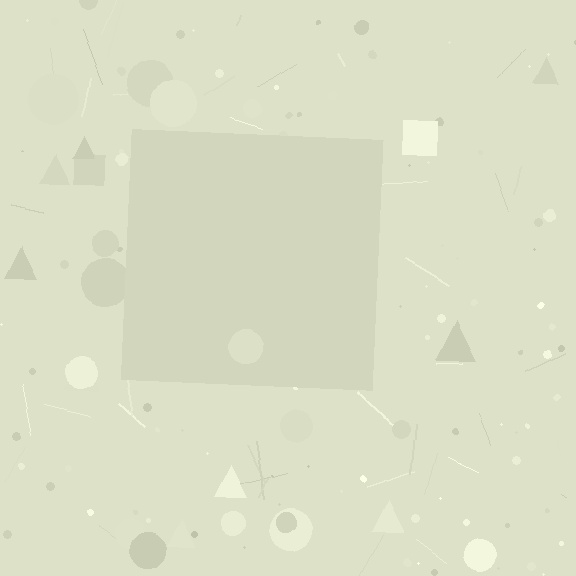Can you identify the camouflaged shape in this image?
The camouflaged shape is a square.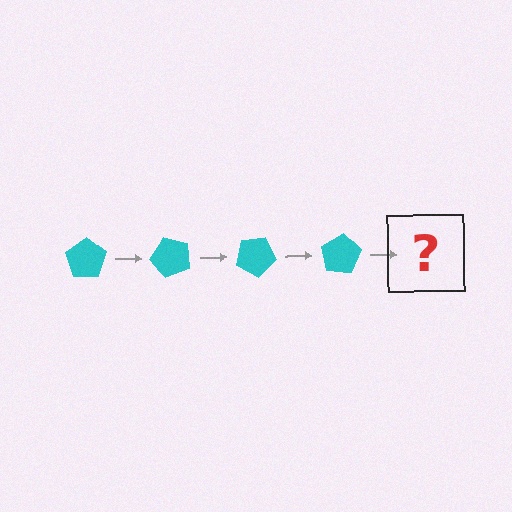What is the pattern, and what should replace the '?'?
The pattern is that the pentagon rotates 50 degrees each step. The '?' should be a cyan pentagon rotated 200 degrees.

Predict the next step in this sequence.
The next step is a cyan pentagon rotated 200 degrees.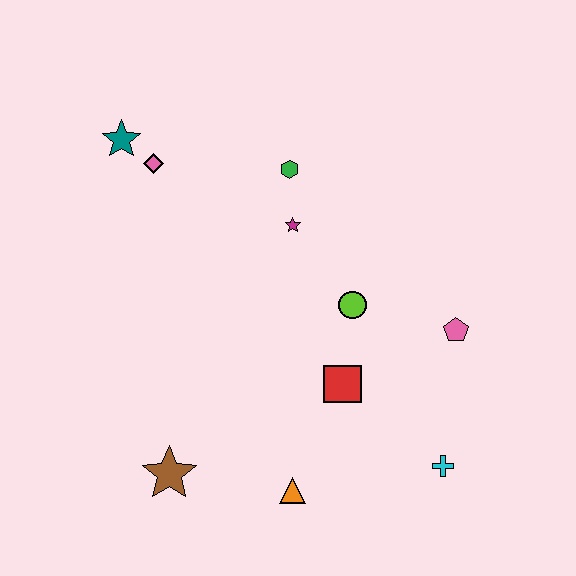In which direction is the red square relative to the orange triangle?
The red square is above the orange triangle.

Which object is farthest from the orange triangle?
The teal star is farthest from the orange triangle.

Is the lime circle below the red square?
No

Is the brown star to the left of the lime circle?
Yes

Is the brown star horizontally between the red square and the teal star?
Yes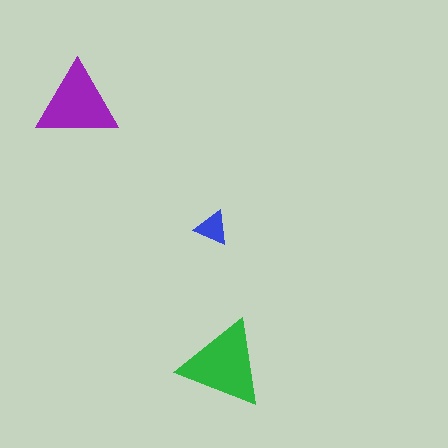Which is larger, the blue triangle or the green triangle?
The green one.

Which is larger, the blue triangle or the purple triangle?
The purple one.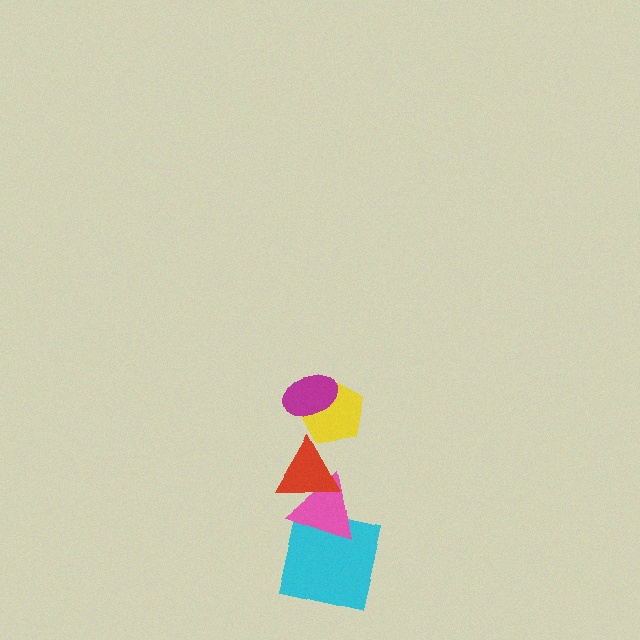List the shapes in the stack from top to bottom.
From top to bottom: the magenta ellipse, the yellow pentagon, the red triangle, the pink triangle, the cyan square.